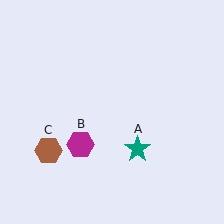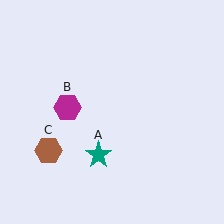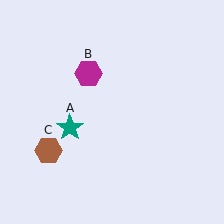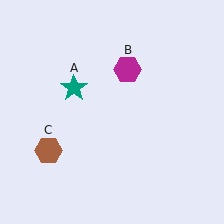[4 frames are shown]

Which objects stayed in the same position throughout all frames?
Brown hexagon (object C) remained stationary.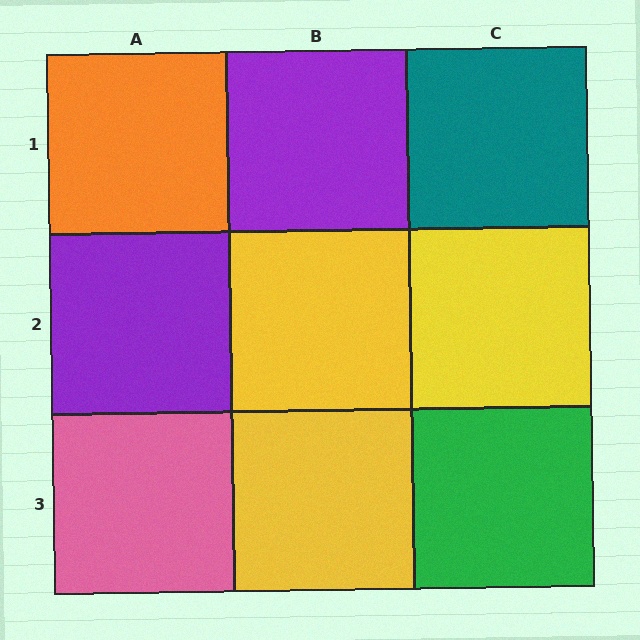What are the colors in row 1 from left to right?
Orange, purple, teal.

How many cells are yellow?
3 cells are yellow.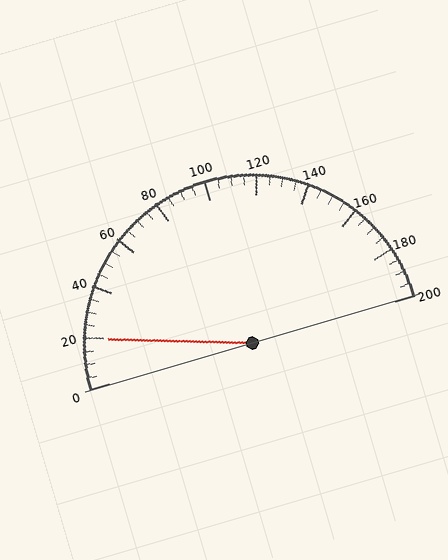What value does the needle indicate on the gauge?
The needle indicates approximately 20.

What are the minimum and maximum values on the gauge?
The gauge ranges from 0 to 200.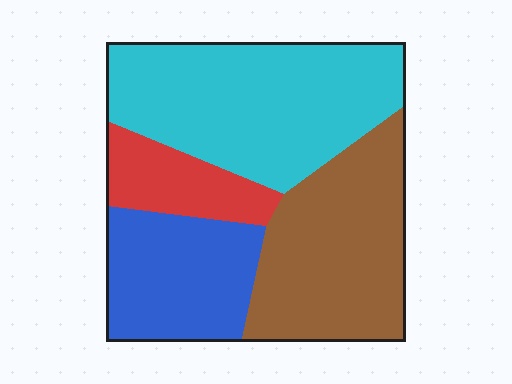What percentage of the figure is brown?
Brown covers roughly 30% of the figure.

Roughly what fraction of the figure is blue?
Blue covers 21% of the figure.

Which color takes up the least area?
Red, at roughly 10%.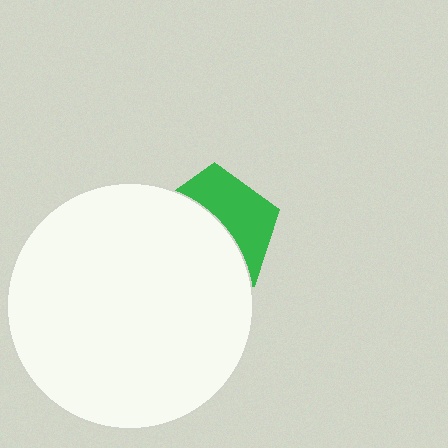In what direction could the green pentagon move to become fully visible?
The green pentagon could move toward the upper-right. That would shift it out from behind the white circle entirely.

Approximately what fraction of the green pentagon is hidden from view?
Roughly 57% of the green pentagon is hidden behind the white circle.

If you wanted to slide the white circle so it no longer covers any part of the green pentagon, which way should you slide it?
Slide it toward the lower-left — that is the most direct way to separate the two shapes.